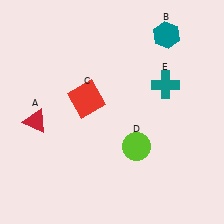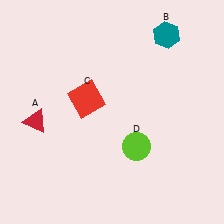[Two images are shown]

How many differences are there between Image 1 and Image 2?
There is 1 difference between the two images.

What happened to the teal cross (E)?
The teal cross (E) was removed in Image 2. It was in the top-right area of Image 1.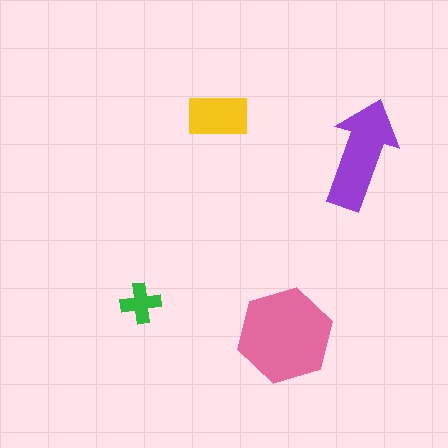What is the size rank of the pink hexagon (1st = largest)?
1st.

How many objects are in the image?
There are 4 objects in the image.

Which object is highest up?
The yellow rectangle is topmost.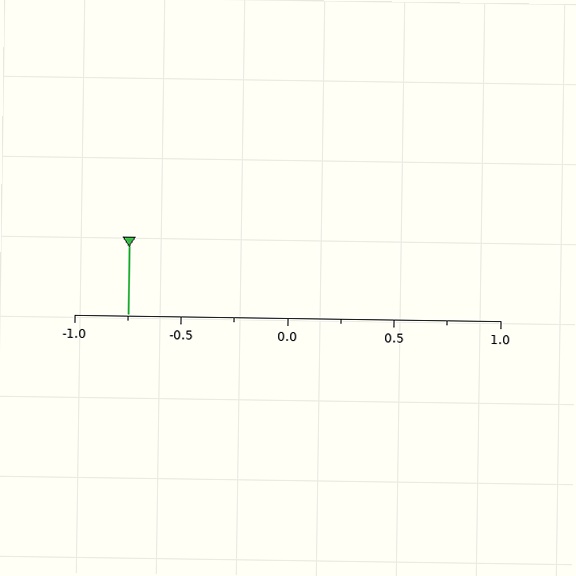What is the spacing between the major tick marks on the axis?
The major ticks are spaced 0.5 apart.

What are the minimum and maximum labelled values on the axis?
The axis runs from -1.0 to 1.0.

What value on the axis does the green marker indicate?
The marker indicates approximately -0.75.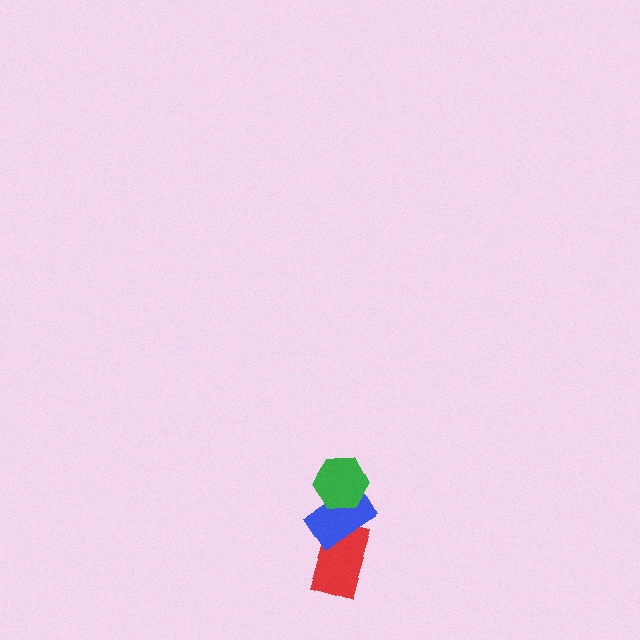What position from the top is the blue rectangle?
The blue rectangle is 2nd from the top.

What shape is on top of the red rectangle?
The blue rectangle is on top of the red rectangle.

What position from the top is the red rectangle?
The red rectangle is 3rd from the top.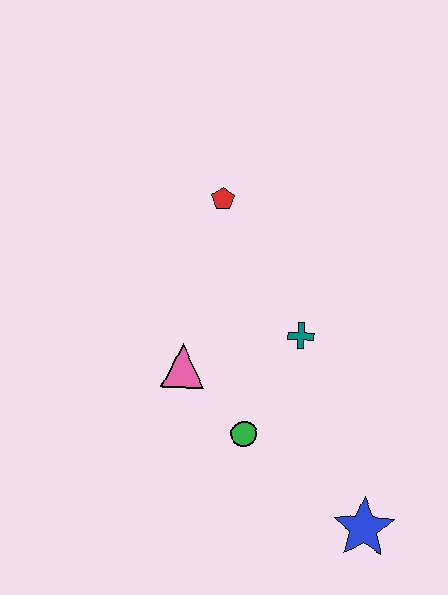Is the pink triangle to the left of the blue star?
Yes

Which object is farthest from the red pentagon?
The blue star is farthest from the red pentagon.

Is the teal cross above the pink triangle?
Yes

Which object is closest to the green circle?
The pink triangle is closest to the green circle.